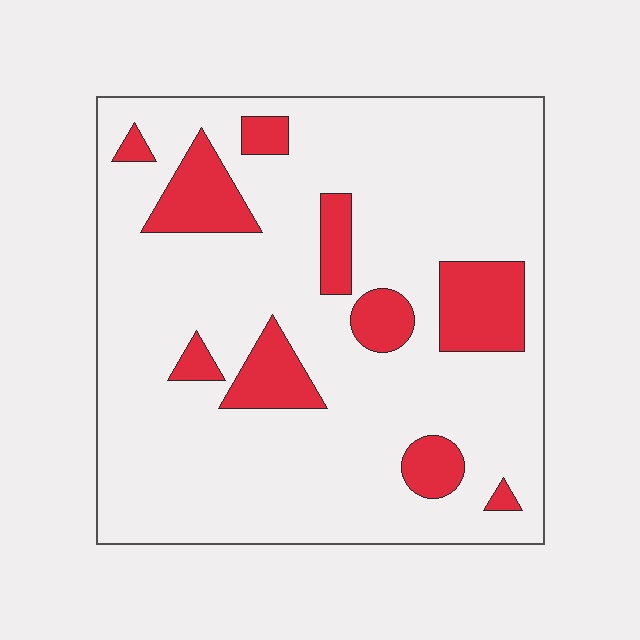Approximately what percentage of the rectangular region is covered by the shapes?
Approximately 15%.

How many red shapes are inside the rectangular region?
10.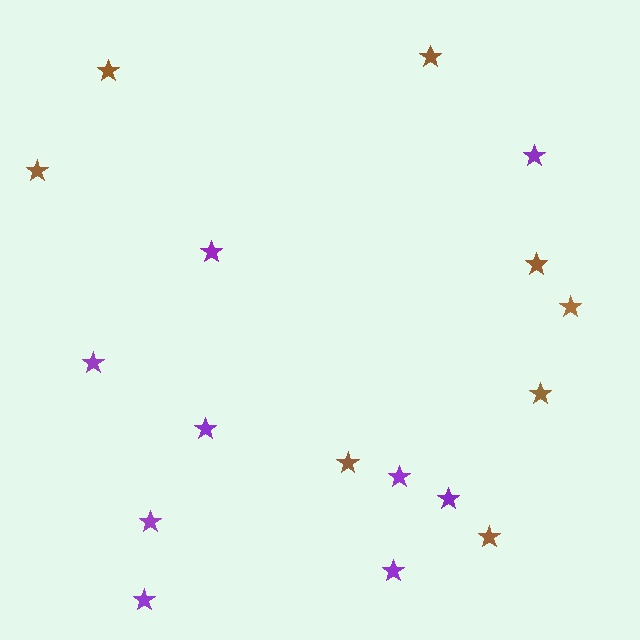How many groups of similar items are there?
There are 2 groups: one group of purple stars (9) and one group of brown stars (8).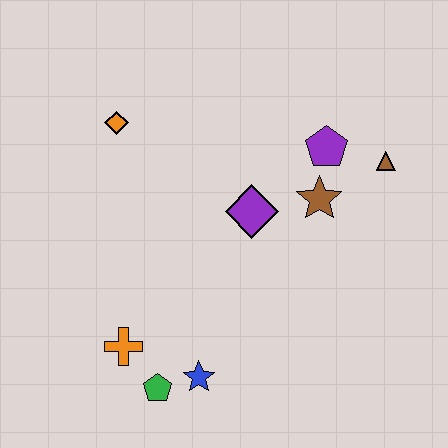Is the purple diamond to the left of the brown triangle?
Yes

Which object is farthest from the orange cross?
The brown triangle is farthest from the orange cross.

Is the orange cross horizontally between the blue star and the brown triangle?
No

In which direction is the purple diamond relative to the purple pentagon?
The purple diamond is to the left of the purple pentagon.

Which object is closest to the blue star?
The green pentagon is closest to the blue star.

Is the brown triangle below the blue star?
No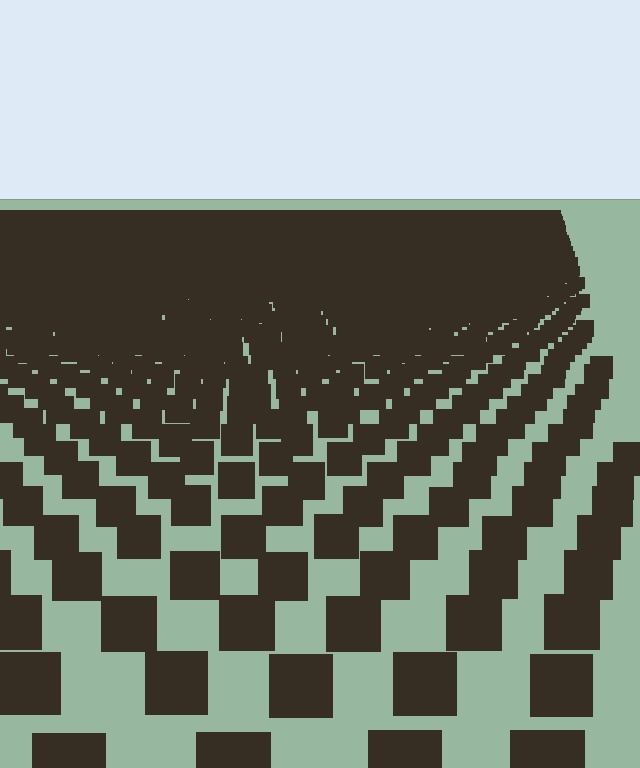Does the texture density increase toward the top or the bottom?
Density increases toward the top.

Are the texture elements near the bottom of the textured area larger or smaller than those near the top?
Larger. Near the bottom, elements are closer to the viewer and appear at a bigger on-screen size.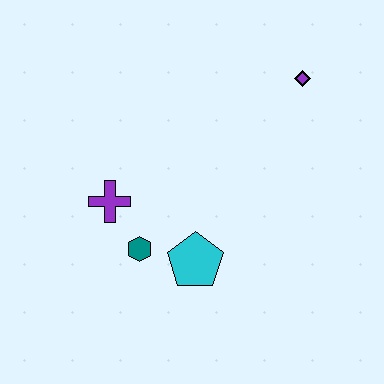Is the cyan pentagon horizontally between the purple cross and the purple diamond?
Yes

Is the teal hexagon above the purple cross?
No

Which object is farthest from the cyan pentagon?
The purple diamond is farthest from the cyan pentagon.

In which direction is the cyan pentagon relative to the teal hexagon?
The cyan pentagon is to the right of the teal hexagon.